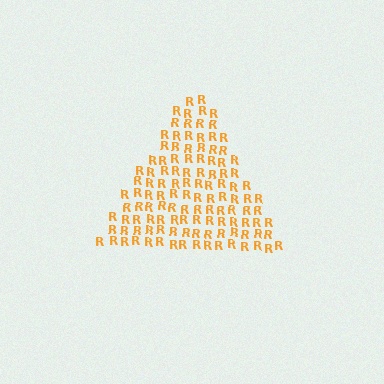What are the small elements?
The small elements are letter R's.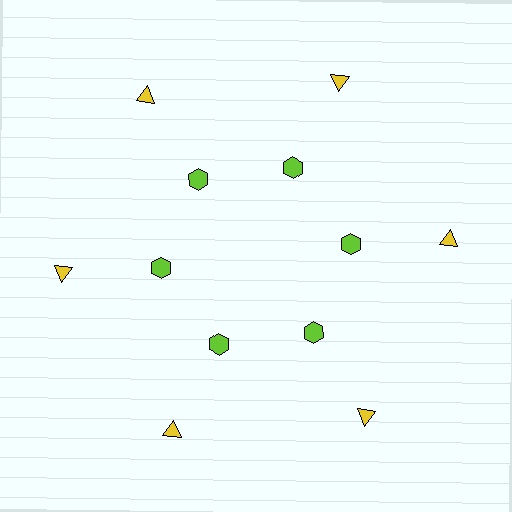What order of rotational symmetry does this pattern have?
This pattern has 6-fold rotational symmetry.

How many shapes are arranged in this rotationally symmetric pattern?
There are 12 shapes, arranged in 6 groups of 2.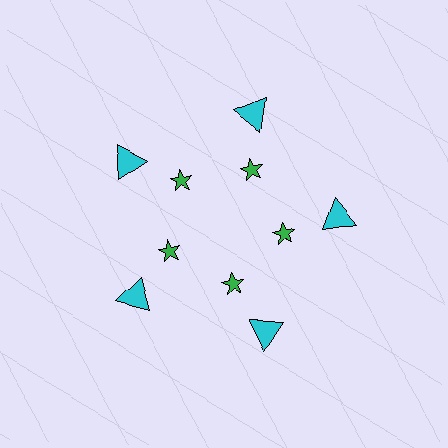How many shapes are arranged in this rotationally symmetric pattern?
There are 10 shapes, arranged in 5 groups of 2.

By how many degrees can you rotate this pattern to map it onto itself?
The pattern maps onto itself every 72 degrees of rotation.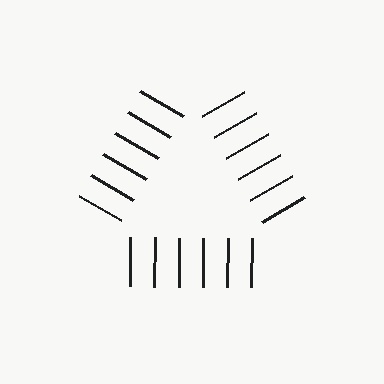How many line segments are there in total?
18 — 6 along each of the 3 edges.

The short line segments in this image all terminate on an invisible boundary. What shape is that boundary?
An illusory triangle — the line segments terminate on its edges but no continuous stroke is drawn.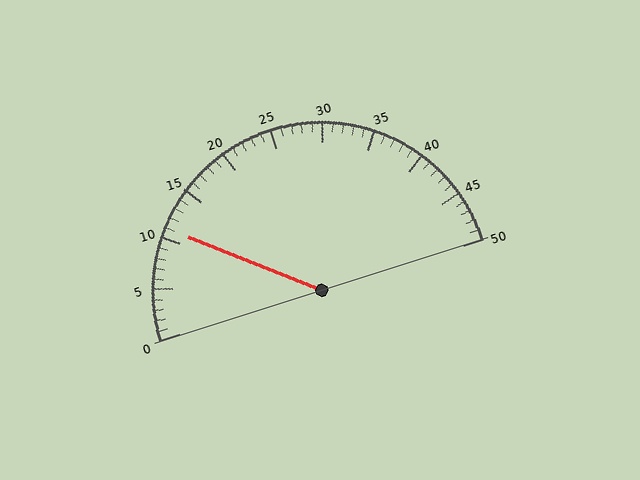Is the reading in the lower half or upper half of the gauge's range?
The reading is in the lower half of the range (0 to 50).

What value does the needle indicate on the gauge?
The needle indicates approximately 11.